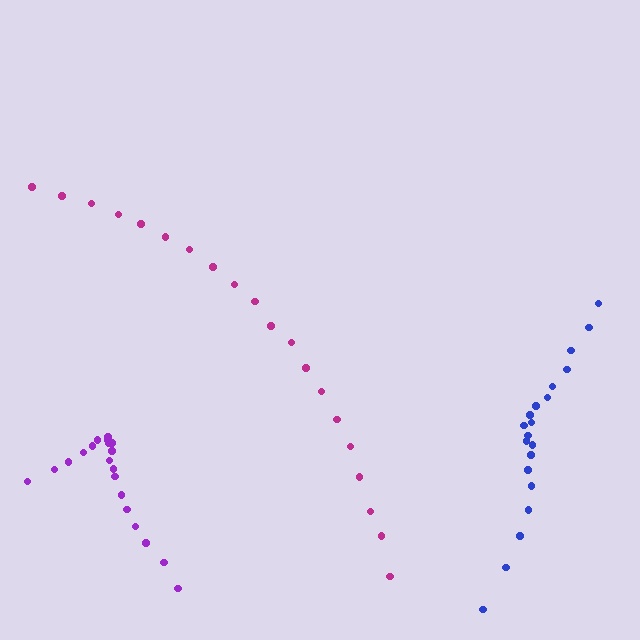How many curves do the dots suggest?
There are 3 distinct paths.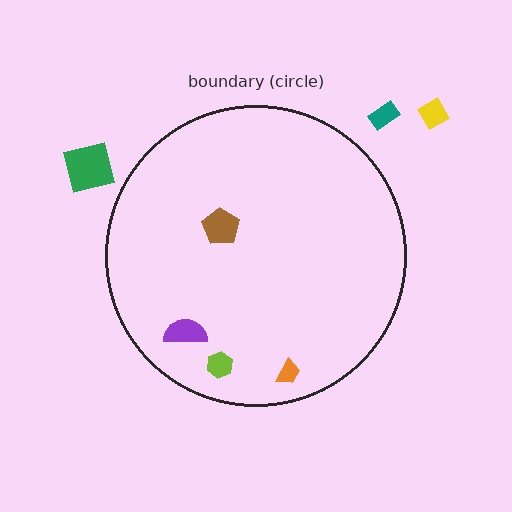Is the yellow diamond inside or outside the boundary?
Outside.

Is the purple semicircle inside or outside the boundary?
Inside.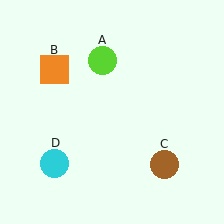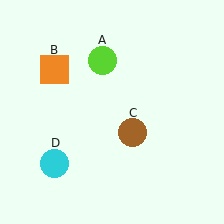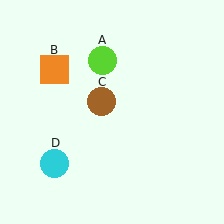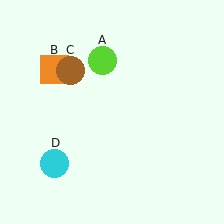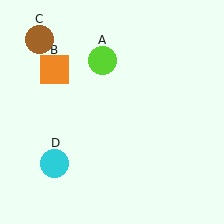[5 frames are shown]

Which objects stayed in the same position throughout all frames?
Lime circle (object A) and orange square (object B) and cyan circle (object D) remained stationary.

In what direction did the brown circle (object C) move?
The brown circle (object C) moved up and to the left.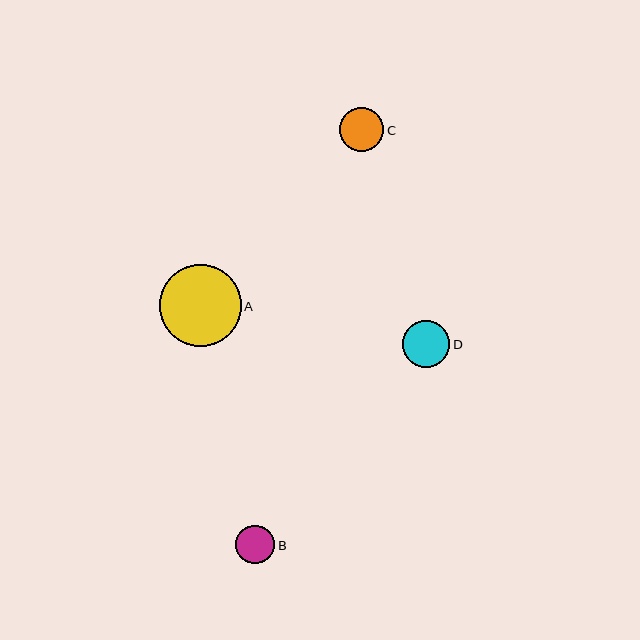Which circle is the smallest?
Circle B is the smallest with a size of approximately 39 pixels.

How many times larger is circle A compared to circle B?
Circle A is approximately 2.1 times the size of circle B.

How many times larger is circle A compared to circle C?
Circle A is approximately 1.9 times the size of circle C.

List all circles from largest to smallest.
From largest to smallest: A, D, C, B.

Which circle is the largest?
Circle A is the largest with a size of approximately 82 pixels.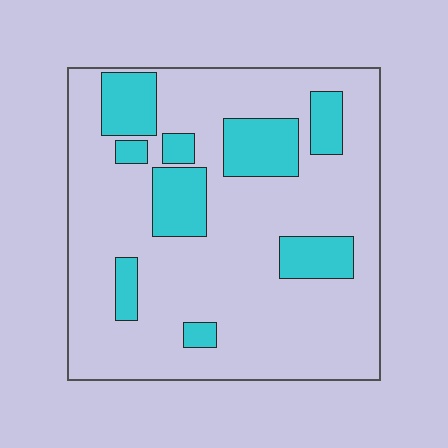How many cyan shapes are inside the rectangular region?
9.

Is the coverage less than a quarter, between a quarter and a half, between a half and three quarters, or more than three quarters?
Less than a quarter.